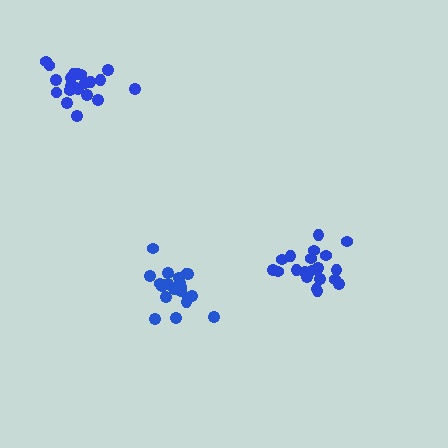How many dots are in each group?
Group 1: 21 dots, Group 2: 20 dots, Group 3: 21 dots (62 total).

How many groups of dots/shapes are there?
There are 3 groups.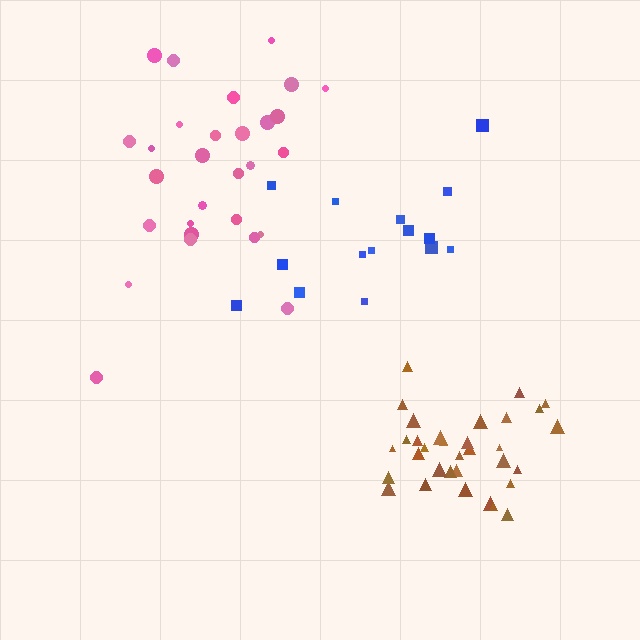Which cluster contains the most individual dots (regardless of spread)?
Brown (33).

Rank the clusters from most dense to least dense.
brown, pink, blue.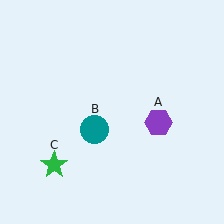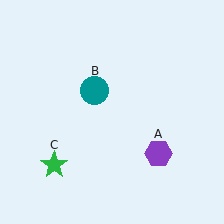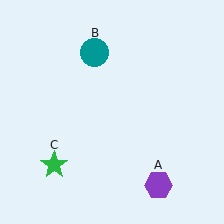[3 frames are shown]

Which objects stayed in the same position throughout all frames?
Green star (object C) remained stationary.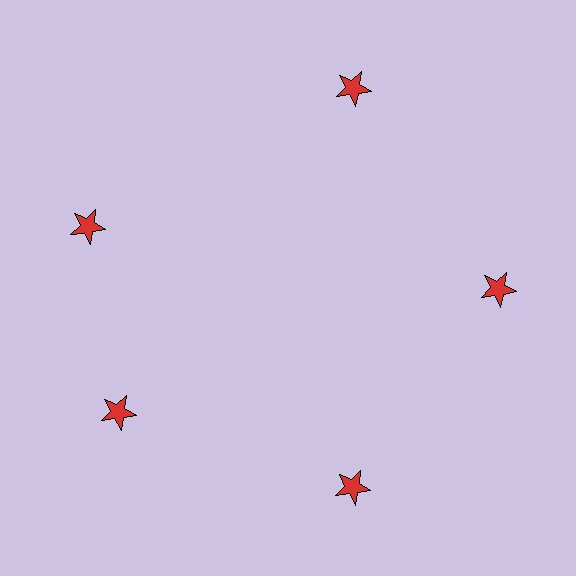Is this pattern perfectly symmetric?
No. The 5 red stars are arranged in a ring, but one element near the 10 o'clock position is rotated out of alignment along the ring, breaking the 5-fold rotational symmetry.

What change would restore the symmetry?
The symmetry would be restored by rotating it back into even spacing with its neighbors so that all 5 stars sit at equal angles and equal distance from the center.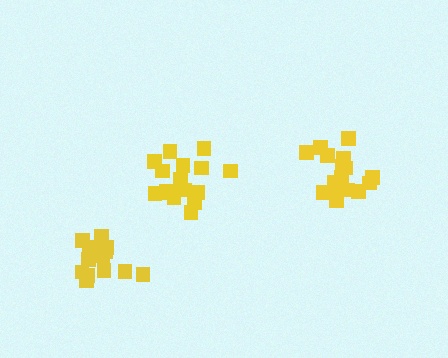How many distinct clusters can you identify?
There are 3 distinct clusters.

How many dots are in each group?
Group 1: 16 dots, Group 2: 17 dots, Group 3: 15 dots (48 total).